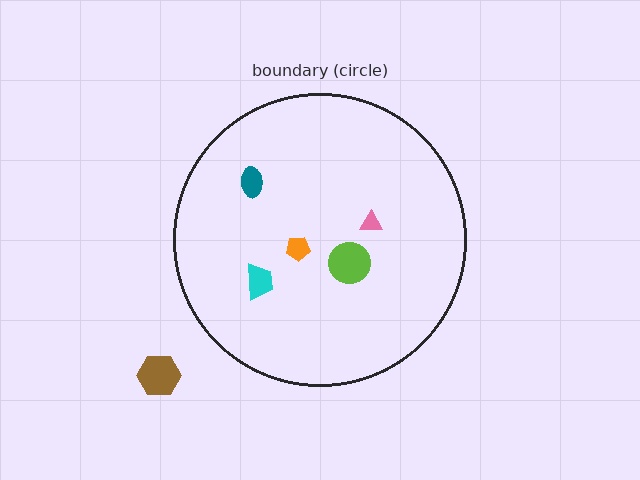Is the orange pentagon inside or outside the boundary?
Inside.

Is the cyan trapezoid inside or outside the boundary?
Inside.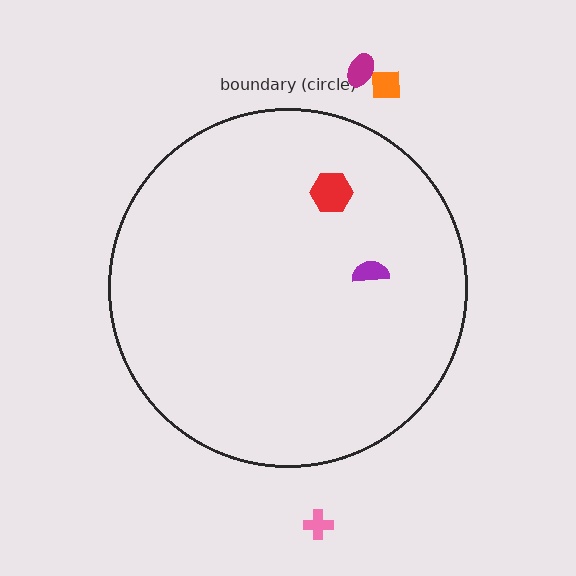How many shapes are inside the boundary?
2 inside, 3 outside.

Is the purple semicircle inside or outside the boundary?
Inside.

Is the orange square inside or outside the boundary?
Outside.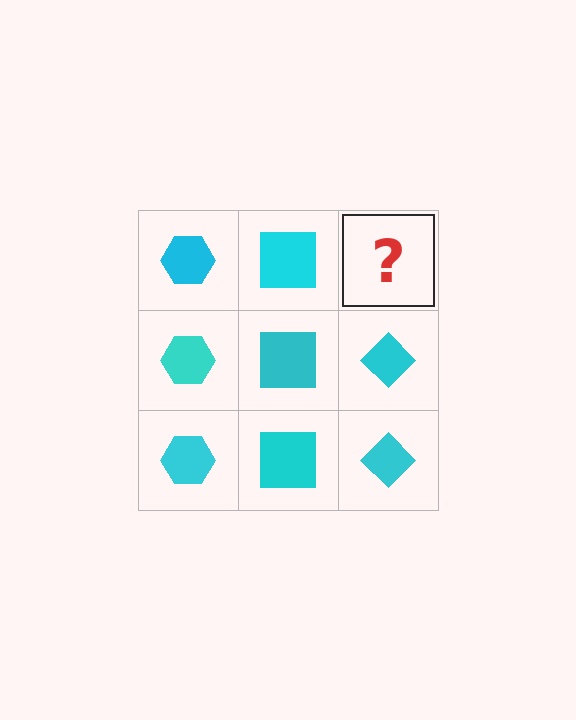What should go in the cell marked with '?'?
The missing cell should contain a cyan diamond.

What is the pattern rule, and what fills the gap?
The rule is that each column has a consistent shape. The gap should be filled with a cyan diamond.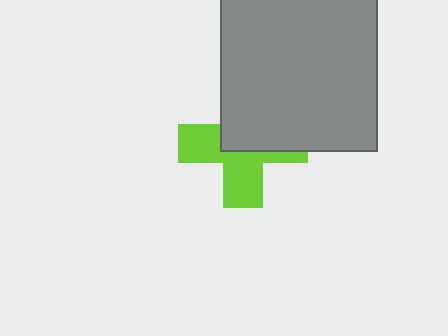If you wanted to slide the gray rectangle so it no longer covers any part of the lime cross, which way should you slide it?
Slide it toward the upper-right — that is the most direct way to separate the two shapes.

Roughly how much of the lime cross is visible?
About half of it is visible (roughly 52%).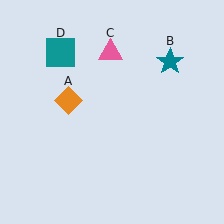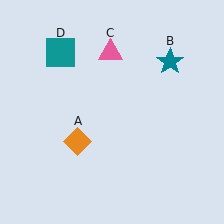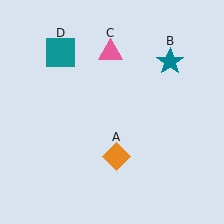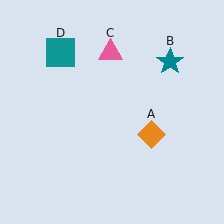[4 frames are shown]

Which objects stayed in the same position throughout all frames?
Teal star (object B) and pink triangle (object C) and teal square (object D) remained stationary.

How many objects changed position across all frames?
1 object changed position: orange diamond (object A).